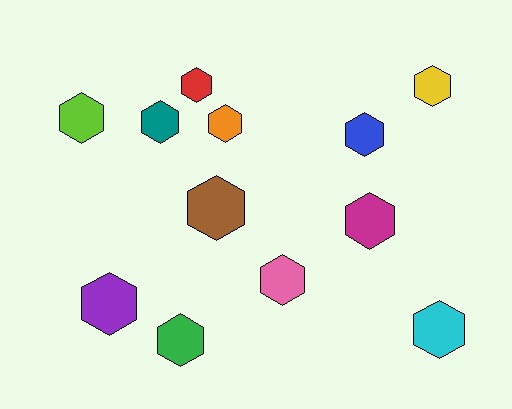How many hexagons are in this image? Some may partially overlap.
There are 12 hexagons.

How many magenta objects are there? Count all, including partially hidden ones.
There is 1 magenta object.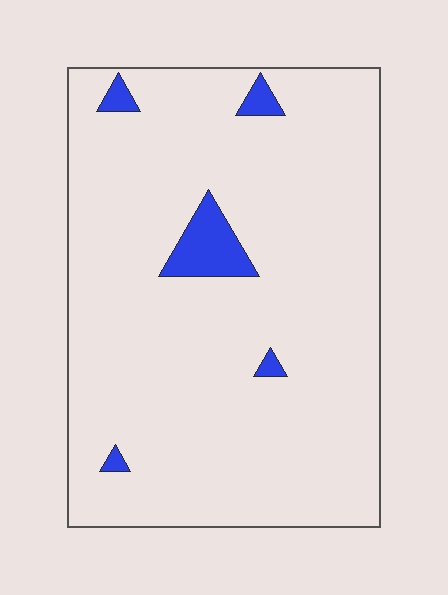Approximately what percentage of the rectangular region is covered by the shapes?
Approximately 5%.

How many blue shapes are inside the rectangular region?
5.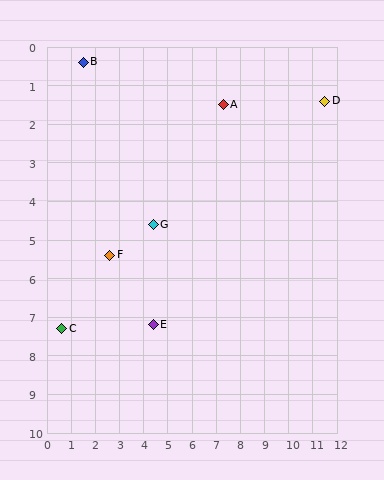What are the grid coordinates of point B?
Point B is at approximately (1.5, 0.4).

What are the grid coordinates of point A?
Point A is at approximately (7.3, 1.5).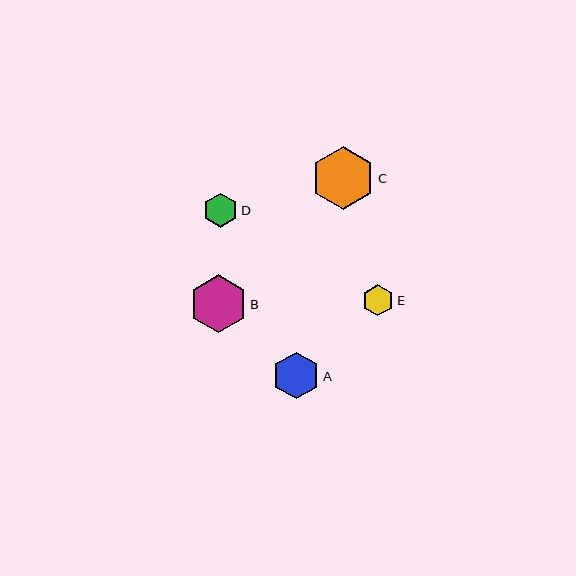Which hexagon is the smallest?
Hexagon E is the smallest with a size of approximately 31 pixels.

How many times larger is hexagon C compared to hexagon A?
Hexagon C is approximately 1.4 times the size of hexagon A.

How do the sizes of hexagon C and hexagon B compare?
Hexagon C and hexagon B are approximately the same size.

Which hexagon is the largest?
Hexagon C is the largest with a size of approximately 63 pixels.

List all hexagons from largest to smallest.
From largest to smallest: C, B, A, D, E.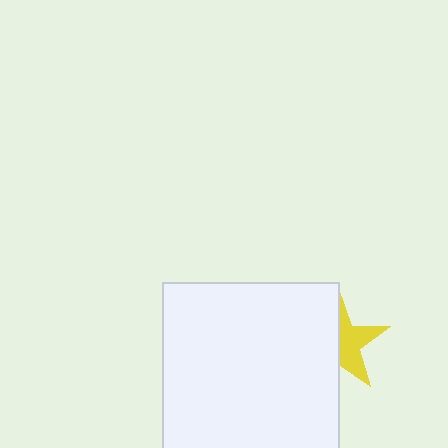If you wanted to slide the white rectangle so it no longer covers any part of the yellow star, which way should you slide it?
Slide it left — that is the most direct way to separate the two shapes.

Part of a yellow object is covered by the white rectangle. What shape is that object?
It is a star.